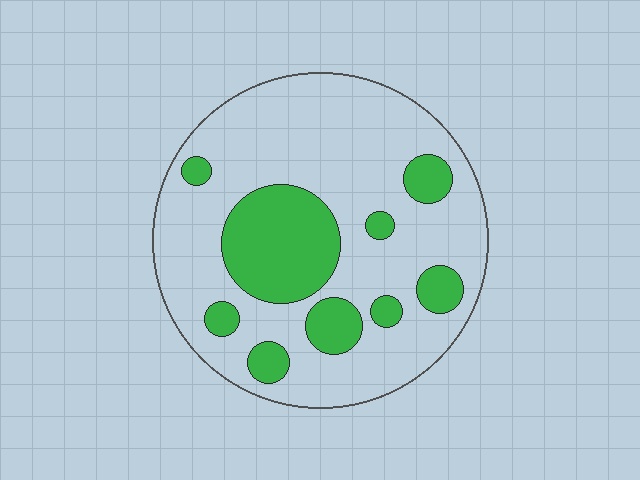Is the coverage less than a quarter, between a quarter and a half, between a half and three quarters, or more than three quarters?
Between a quarter and a half.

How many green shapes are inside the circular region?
9.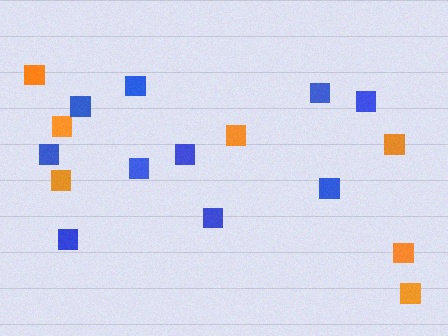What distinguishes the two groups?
There are 2 groups: one group of orange squares (7) and one group of blue squares (10).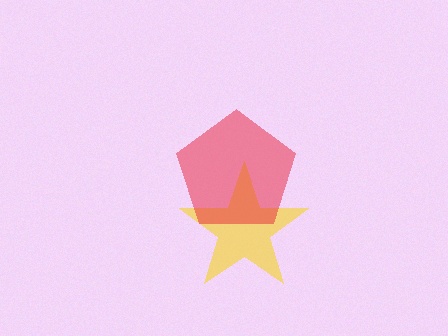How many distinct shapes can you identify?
There are 2 distinct shapes: a yellow star, a red pentagon.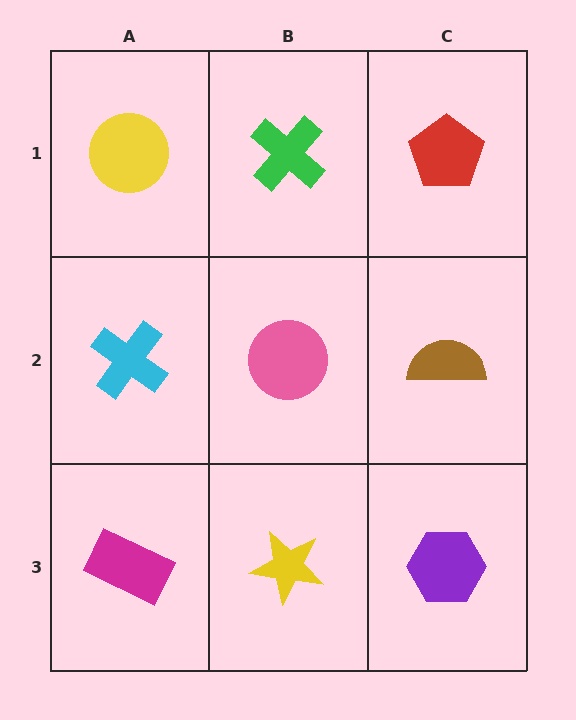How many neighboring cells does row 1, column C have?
2.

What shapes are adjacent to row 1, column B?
A pink circle (row 2, column B), a yellow circle (row 1, column A), a red pentagon (row 1, column C).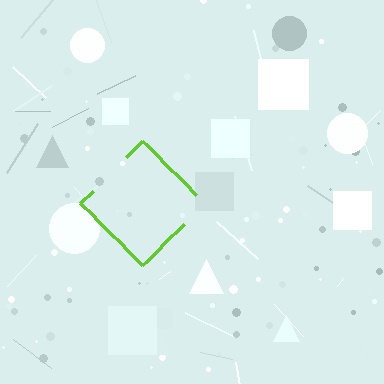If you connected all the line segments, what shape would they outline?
They would outline a diamond.